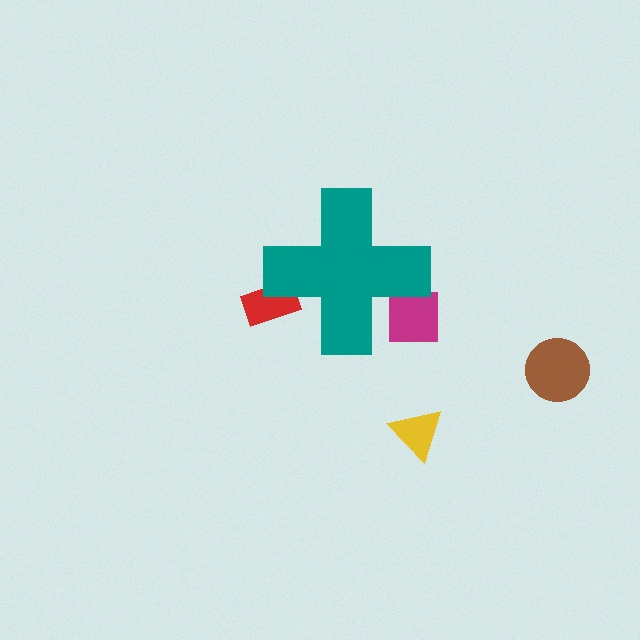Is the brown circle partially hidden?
No, the brown circle is fully visible.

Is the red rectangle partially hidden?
Yes, the red rectangle is partially hidden behind the teal cross.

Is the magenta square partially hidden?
Yes, the magenta square is partially hidden behind the teal cross.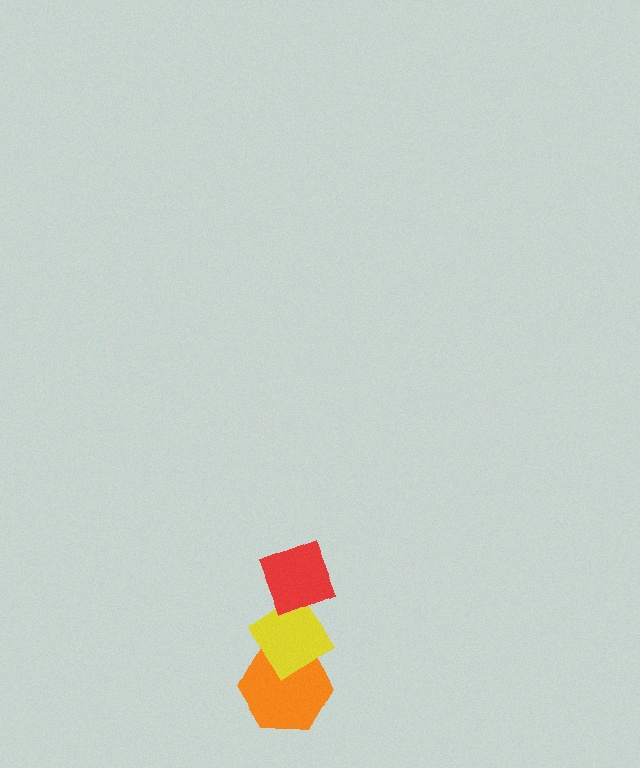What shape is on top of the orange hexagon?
The yellow diamond is on top of the orange hexagon.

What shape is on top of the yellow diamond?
The red diamond is on top of the yellow diamond.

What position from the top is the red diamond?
The red diamond is 1st from the top.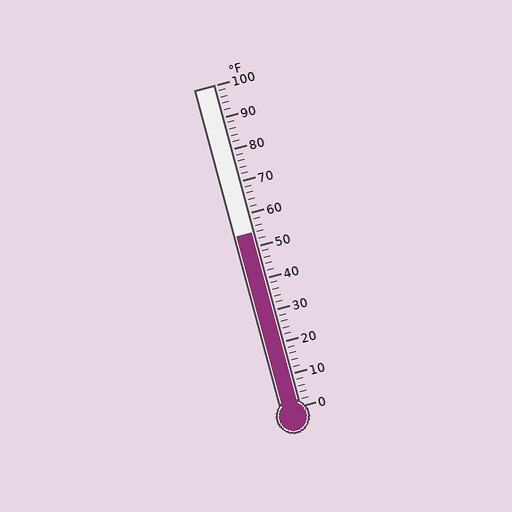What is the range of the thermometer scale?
The thermometer scale ranges from 0°F to 100°F.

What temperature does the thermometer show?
The thermometer shows approximately 54°F.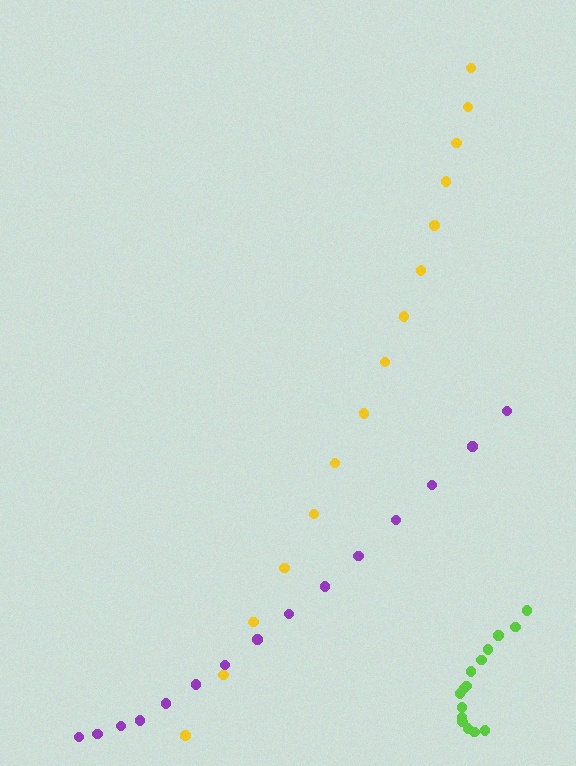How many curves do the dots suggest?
There are 3 distinct paths.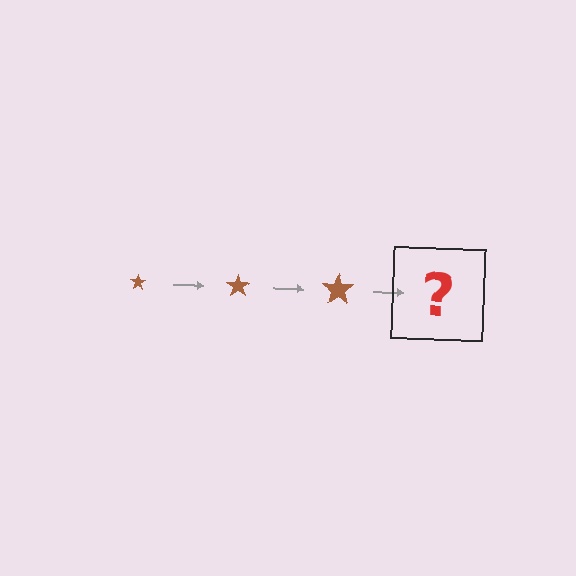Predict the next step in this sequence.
The next step is a brown star, larger than the previous one.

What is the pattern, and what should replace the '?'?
The pattern is that the star gets progressively larger each step. The '?' should be a brown star, larger than the previous one.